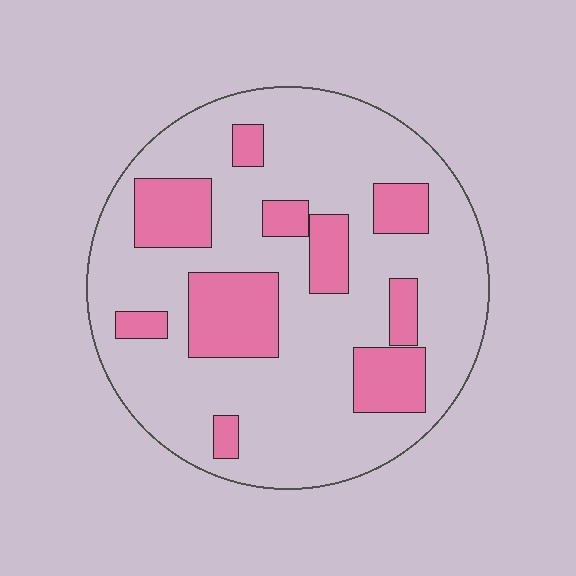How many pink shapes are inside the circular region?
10.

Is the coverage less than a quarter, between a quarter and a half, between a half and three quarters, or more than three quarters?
Less than a quarter.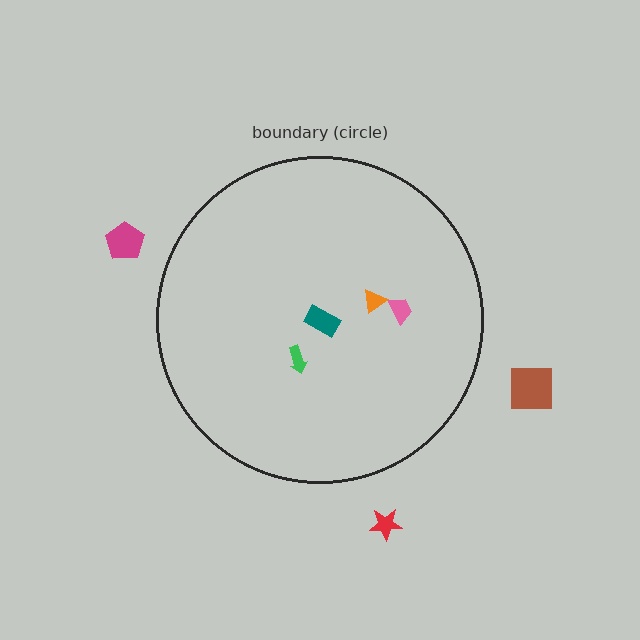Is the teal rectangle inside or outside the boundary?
Inside.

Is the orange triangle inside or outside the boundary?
Inside.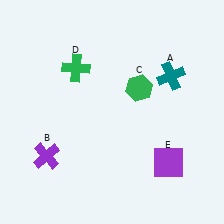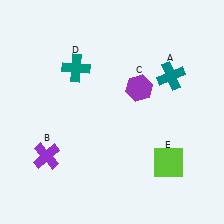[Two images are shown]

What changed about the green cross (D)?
In Image 1, D is green. In Image 2, it changed to teal.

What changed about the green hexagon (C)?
In Image 1, C is green. In Image 2, it changed to purple.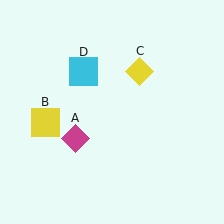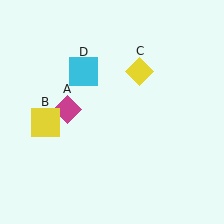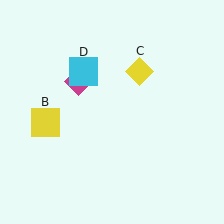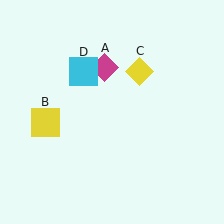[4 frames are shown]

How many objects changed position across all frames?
1 object changed position: magenta diamond (object A).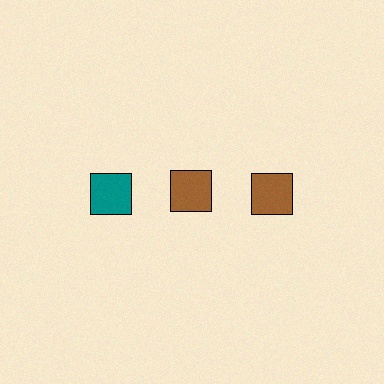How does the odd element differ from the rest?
It has a different color: teal instead of brown.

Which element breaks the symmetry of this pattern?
The teal square in the top row, leftmost column breaks the symmetry. All other shapes are brown squares.